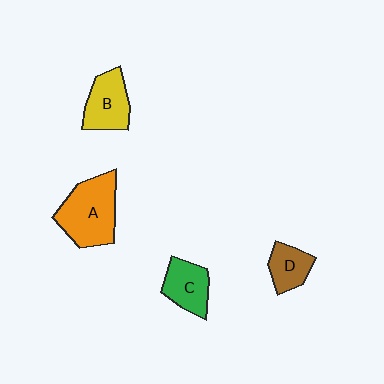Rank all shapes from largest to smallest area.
From largest to smallest: A (orange), B (yellow), C (green), D (brown).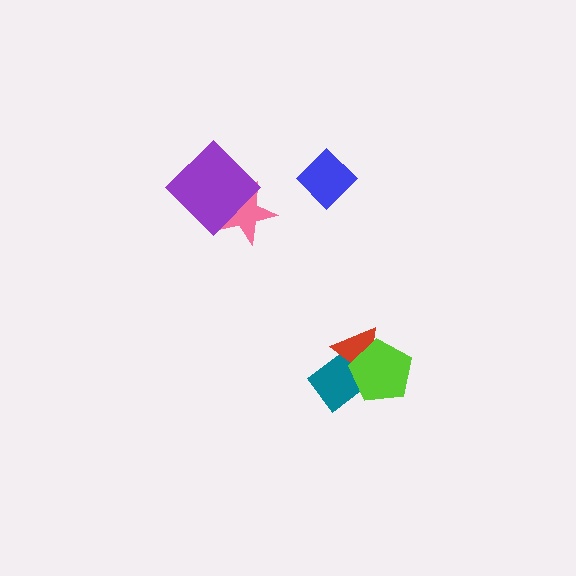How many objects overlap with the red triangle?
2 objects overlap with the red triangle.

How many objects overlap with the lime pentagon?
2 objects overlap with the lime pentagon.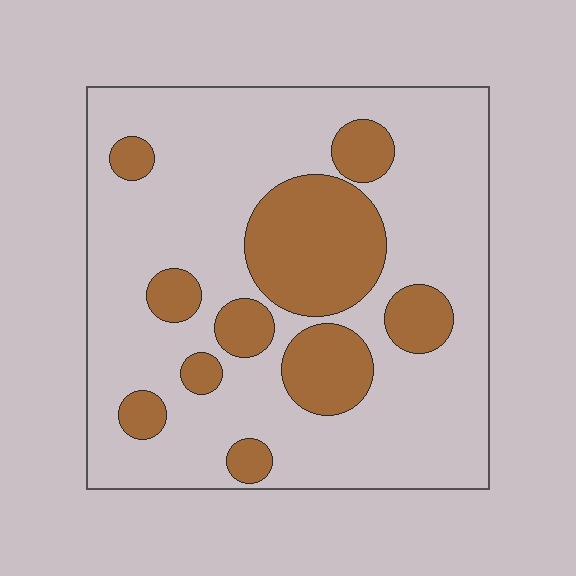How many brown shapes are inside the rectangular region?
10.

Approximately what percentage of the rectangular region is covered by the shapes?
Approximately 25%.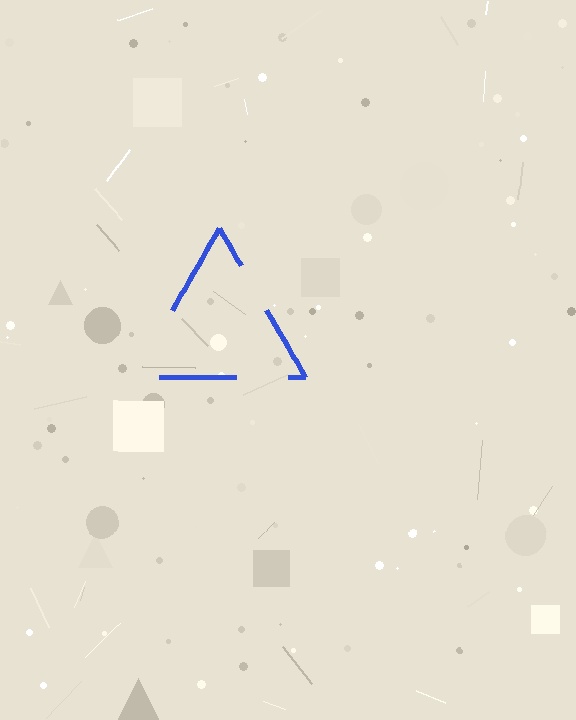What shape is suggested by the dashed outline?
The dashed outline suggests a triangle.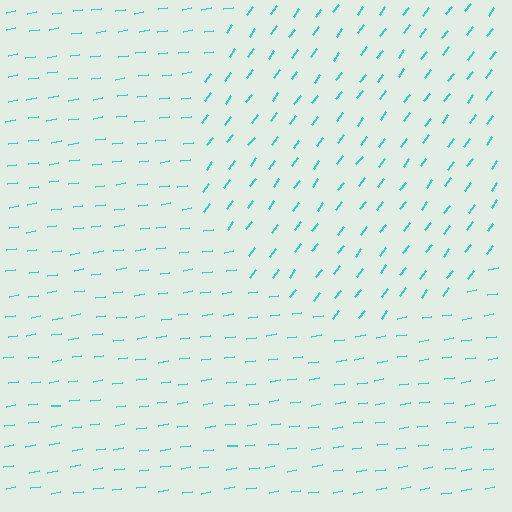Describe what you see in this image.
The image is filled with small cyan line segments. A circle region in the image has lines oriented differently from the surrounding lines, creating a visible texture boundary.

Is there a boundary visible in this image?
Yes, there is a texture boundary formed by a change in line orientation.